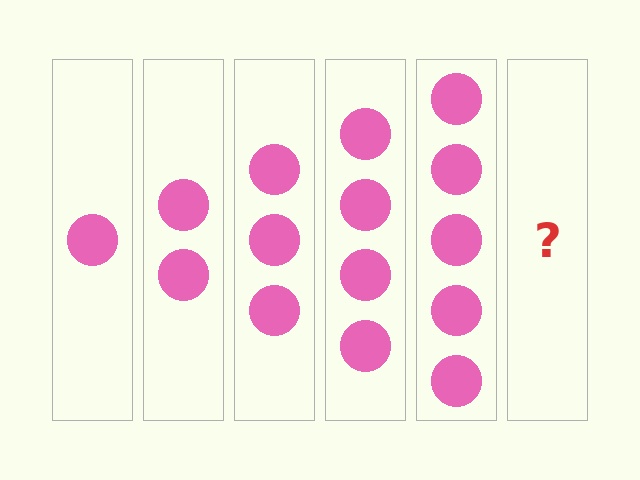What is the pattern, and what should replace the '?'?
The pattern is that each step adds one more circle. The '?' should be 6 circles.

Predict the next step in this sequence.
The next step is 6 circles.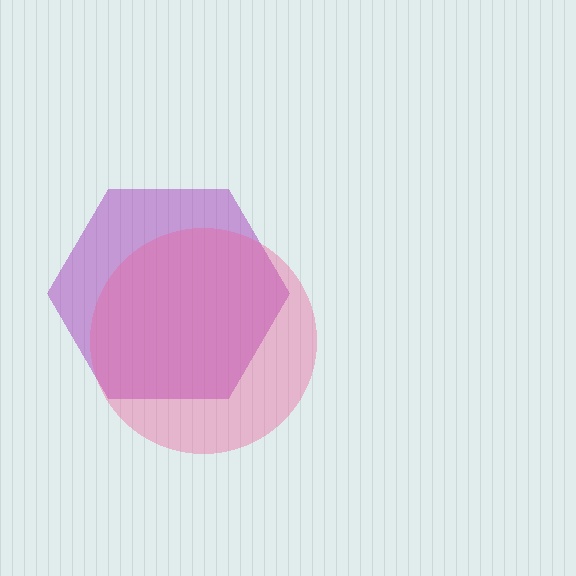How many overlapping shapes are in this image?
There are 2 overlapping shapes in the image.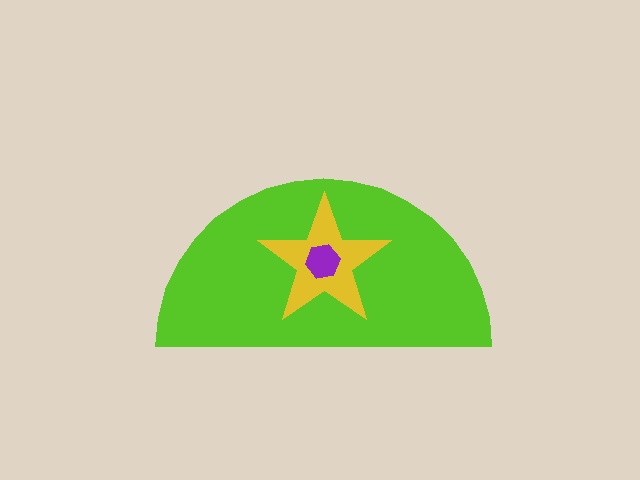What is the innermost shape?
The purple hexagon.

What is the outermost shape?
The lime semicircle.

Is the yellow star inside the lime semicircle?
Yes.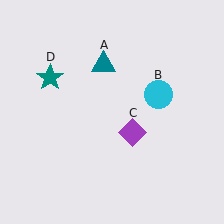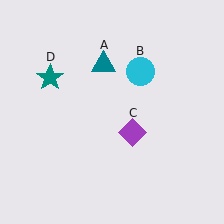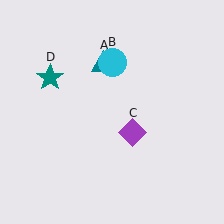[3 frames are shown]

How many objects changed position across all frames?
1 object changed position: cyan circle (object B).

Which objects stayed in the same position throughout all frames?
Teal triangle (object A) and purple diamond (object C) and teal star (object D) remained stationary.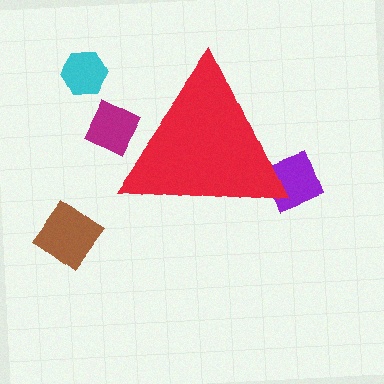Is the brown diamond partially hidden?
No, the brown diamond is fully visible.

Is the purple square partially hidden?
Yes, the purple square is partially hidden behind the red triangle.